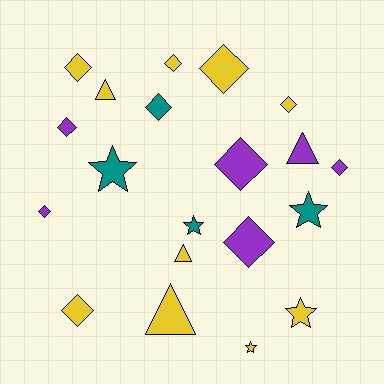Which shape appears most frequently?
Diamond, with 11 objects.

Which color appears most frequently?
Yellow, with 10 objects.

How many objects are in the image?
There are 20 objects.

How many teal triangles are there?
There are no teal triangles.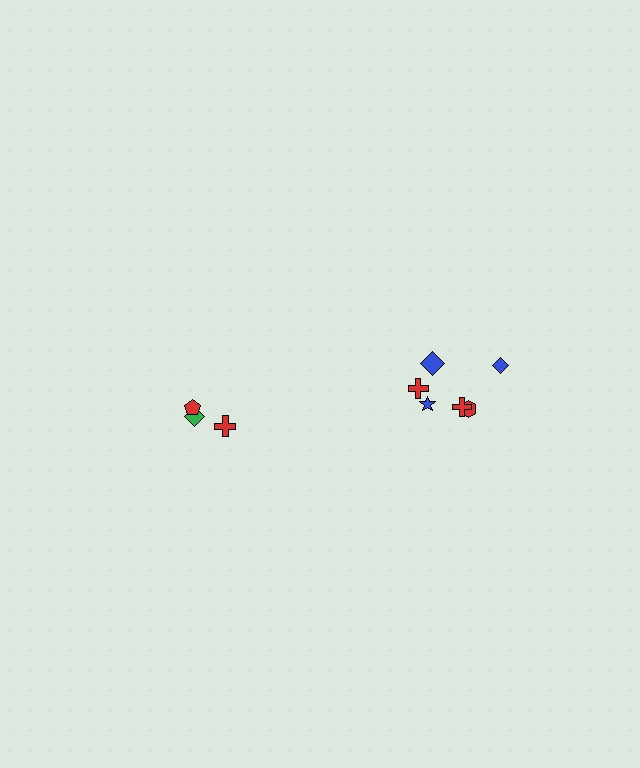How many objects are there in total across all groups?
There are 9 objects.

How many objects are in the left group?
There are 3 objects.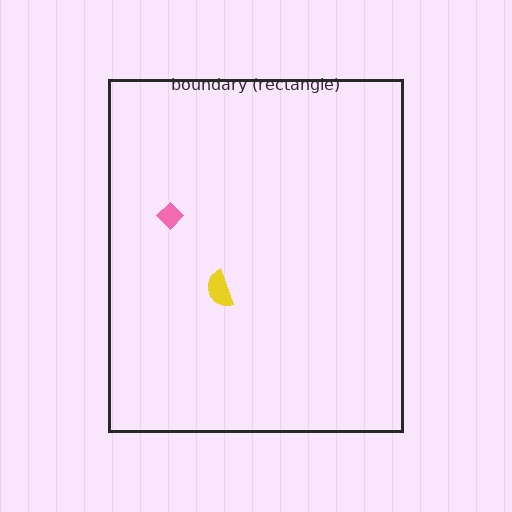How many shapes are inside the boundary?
2 inside, 0 outside.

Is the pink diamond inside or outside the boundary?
Inside.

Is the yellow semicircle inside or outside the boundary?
Inside.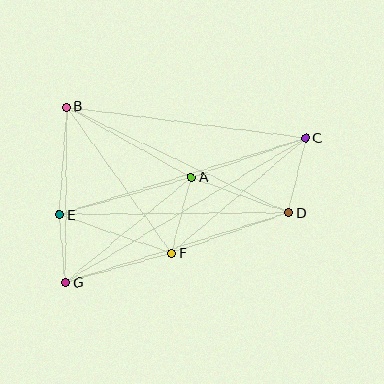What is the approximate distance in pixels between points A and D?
The distance between A and D is approximately 104 pixels.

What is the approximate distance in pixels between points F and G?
The distance between F and G is approximately 110 pixels.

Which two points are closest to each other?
Points E and G are closest to each other.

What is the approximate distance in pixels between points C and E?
The distance between C and E is approximately 258 pixels.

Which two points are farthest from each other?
Points C and G are farthest from each other.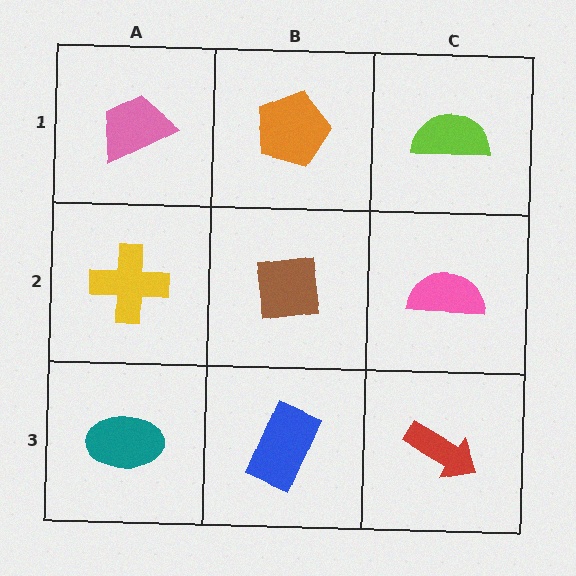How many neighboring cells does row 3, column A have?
2.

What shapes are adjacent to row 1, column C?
A pink semicircle (row 2, column C), an orange pentagon (row 1, column B).